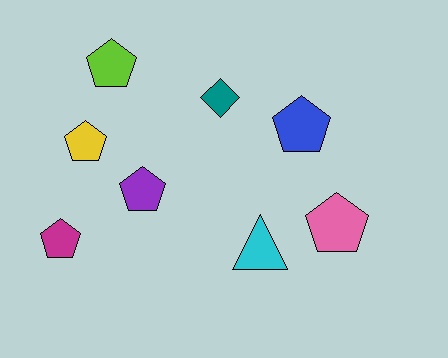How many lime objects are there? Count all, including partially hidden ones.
There is 1 lime object.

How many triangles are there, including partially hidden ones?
There is 1 triangle.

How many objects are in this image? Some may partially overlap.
There are 8 objects.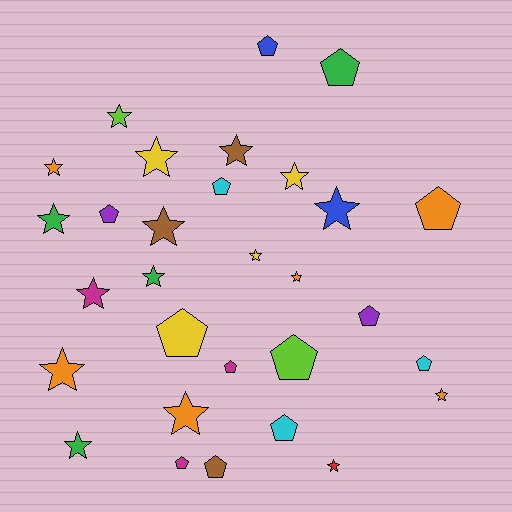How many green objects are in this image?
There are 4 green objects.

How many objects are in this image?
There are 30 objects.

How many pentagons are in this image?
There are 13 pentagons.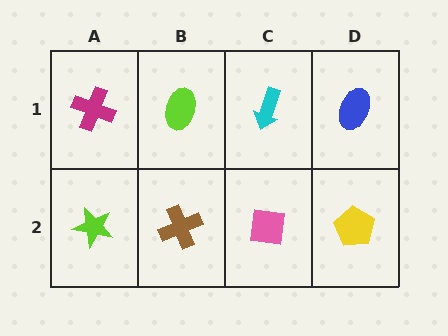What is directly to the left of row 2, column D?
A pink square.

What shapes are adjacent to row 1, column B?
A brown cross (row 2, column B), a magenta cross (row 1, column A), a cyan arrow (row 1, column C).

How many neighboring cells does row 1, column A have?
2.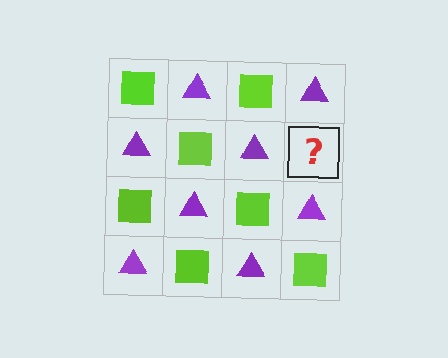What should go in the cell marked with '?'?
The missing cell should contain a lime square.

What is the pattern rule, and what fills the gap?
The rule is that it alternates lime square and purple triangle in a checkerboard pattern. The gap should be filled with a lime square.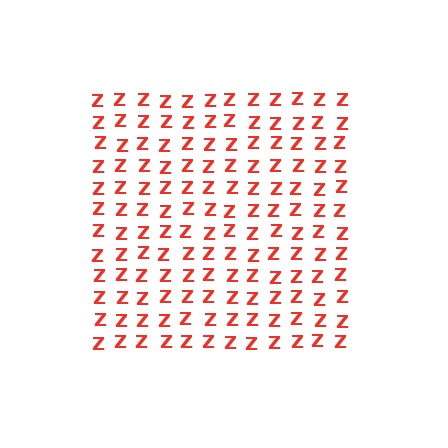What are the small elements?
The small elements are letter Z's.